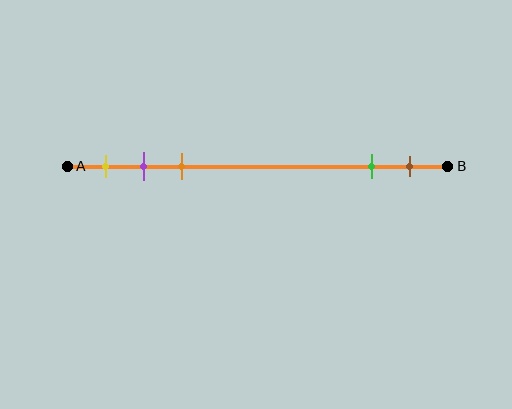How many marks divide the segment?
There are 5 marks dividing the segment.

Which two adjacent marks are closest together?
The purple and orange marks are the closest adjacent pair.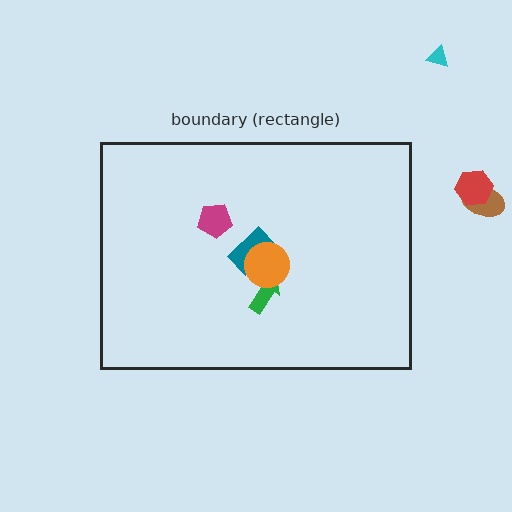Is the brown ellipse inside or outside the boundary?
Outside.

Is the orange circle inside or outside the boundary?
Inside.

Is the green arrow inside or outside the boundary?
Inside.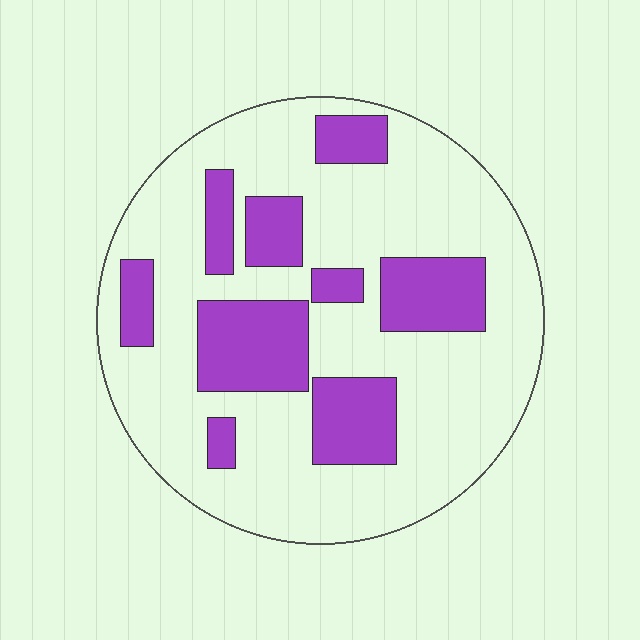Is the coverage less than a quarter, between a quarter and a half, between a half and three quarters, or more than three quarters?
Between a quarter and a half.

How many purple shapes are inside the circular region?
9.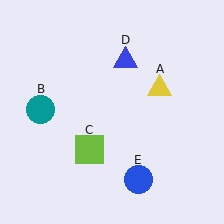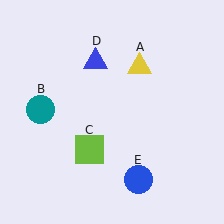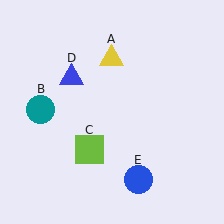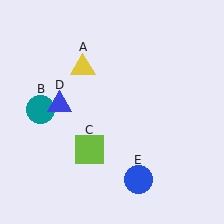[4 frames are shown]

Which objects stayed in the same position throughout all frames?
Teal circle (object B) and lime square (object C) and blue circle (object E) remained stationary.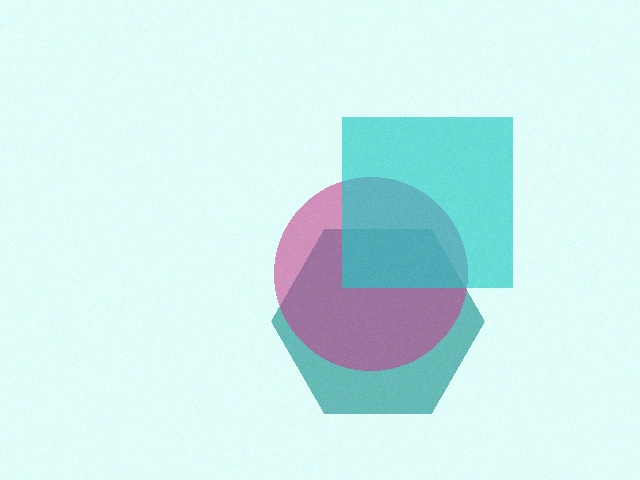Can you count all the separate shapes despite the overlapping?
Yes, there are 3 separate shapes.